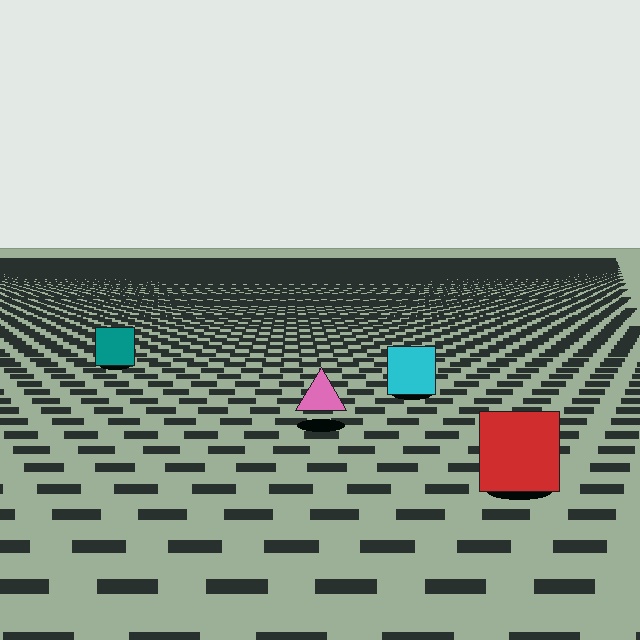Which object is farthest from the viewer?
The teal square is farthest from the viewer. It appears smaller and the ground texture around it is denser.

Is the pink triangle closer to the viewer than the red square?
No. The red square is closer — you can tell from the texture gradient: the ground texture is coarser near it.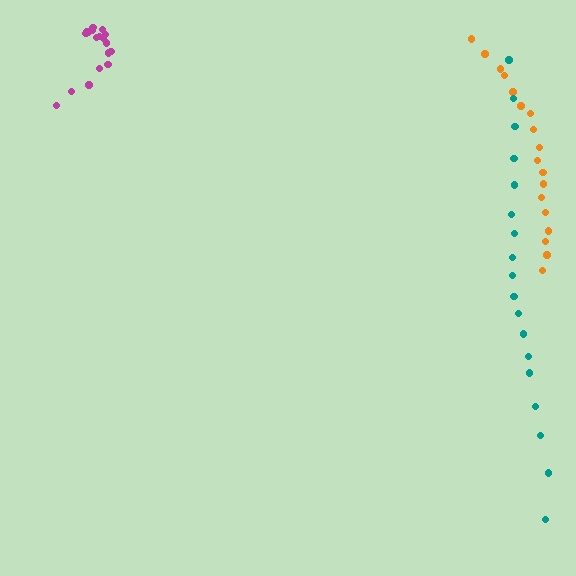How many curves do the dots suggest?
There are 3 distinct paths.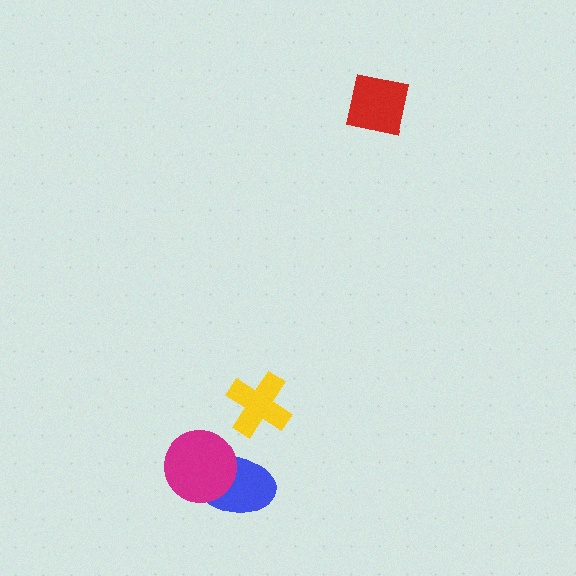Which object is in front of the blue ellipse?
The magenta circle is in front of the blue ellipse.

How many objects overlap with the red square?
0 objects overlap with the red square.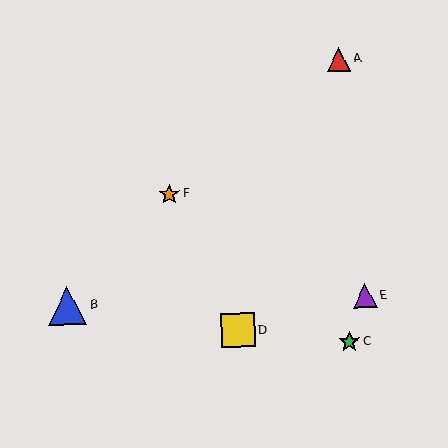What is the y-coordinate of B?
Object B is at y≈306.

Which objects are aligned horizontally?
Objects B, E are aligned horizontally.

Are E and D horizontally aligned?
No, E is at y≈296 and D is at y≈330.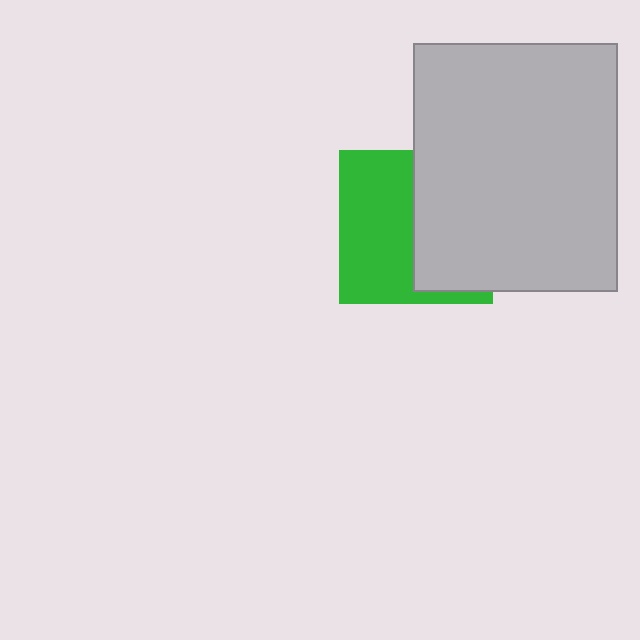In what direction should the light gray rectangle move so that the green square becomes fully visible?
The light gray rectangle should move right. That is the shortest direction to clear the overlap and leave the green square fully visible.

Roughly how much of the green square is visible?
About half of it is visible (roughly 52%).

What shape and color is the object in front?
The object in front is a light gray rectangle.